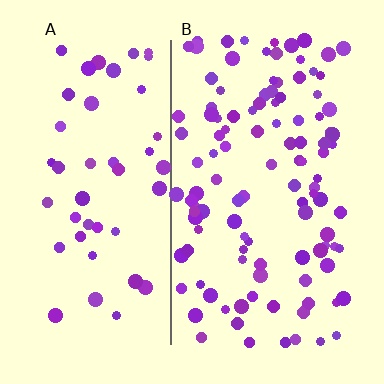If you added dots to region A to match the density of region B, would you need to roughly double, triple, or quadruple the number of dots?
Approximately double.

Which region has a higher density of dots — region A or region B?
B (the right).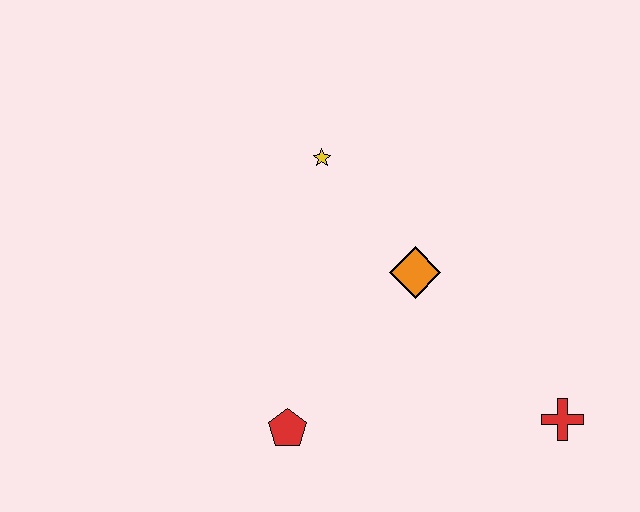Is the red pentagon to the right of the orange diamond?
No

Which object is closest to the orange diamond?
The yellow star is closest to the orange diamond.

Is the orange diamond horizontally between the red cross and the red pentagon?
Yes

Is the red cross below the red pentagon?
No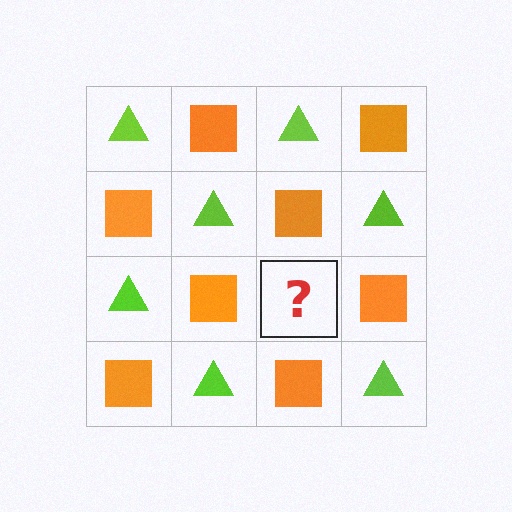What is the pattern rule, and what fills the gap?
The rule is that it alternates lime triangle and orange square in a checkerboard pattern. The gap should be filled with a lime triangle.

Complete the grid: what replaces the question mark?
The question mark should be replaced with a lime triangle.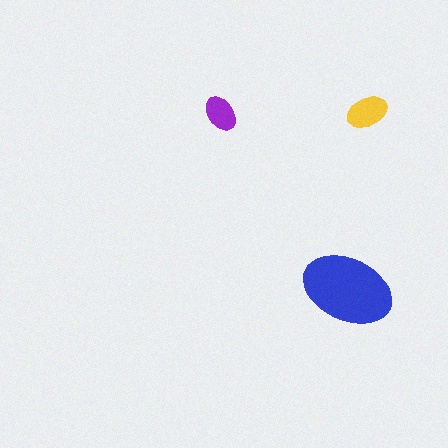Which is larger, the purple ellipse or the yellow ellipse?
The yellow one.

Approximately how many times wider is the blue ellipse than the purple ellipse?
About 2.5 times wider.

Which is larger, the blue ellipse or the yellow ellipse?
The blue one.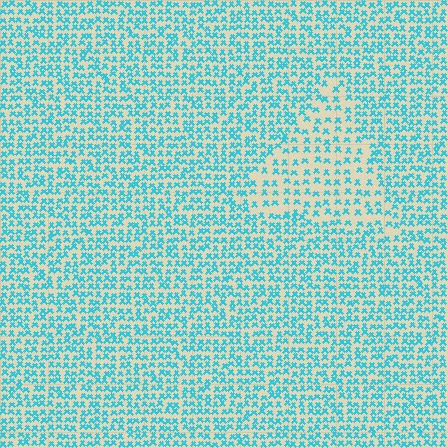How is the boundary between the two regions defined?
The boundary is defined by a change in element density (approximately 1.8x ratio). All elements are the same color, size, and shape.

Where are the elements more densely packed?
The elements are more densely packed outside the triangle boundary.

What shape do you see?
I see a triangle.